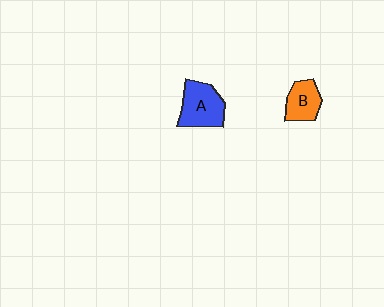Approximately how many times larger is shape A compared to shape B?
Approximately 1.4 times.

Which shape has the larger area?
Shape A (blue).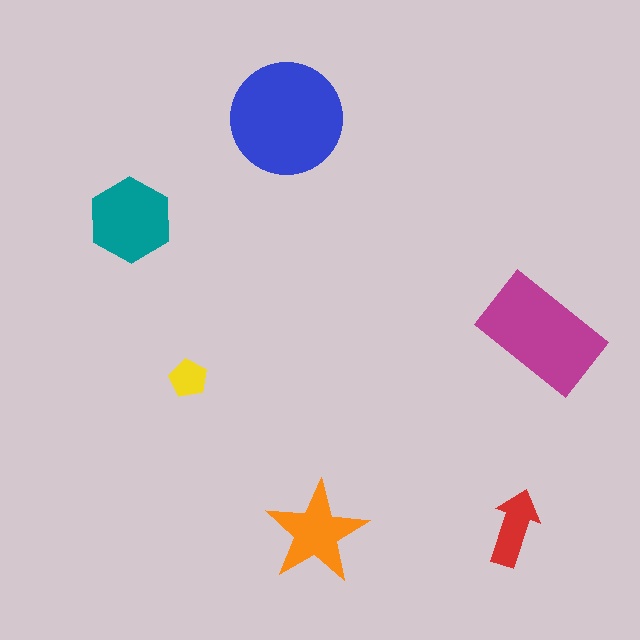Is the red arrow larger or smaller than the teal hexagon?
Smaller.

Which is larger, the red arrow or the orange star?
The orange star.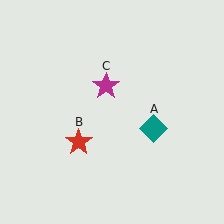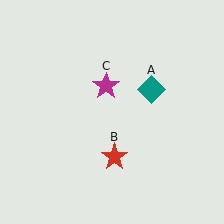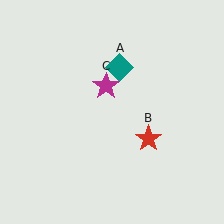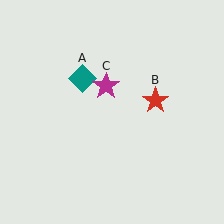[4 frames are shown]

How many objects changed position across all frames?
2 objects changed position: teal diamond (object A), red star (object B).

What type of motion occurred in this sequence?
The teal diamond (object A), red star (object B) rotated counterclockwise around the center of the scene.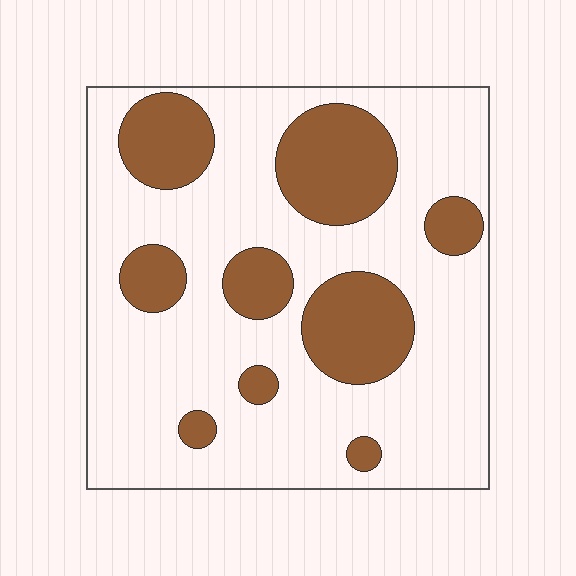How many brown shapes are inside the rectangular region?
9.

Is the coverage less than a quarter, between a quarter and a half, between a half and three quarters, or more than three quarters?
Between a quarter and a half.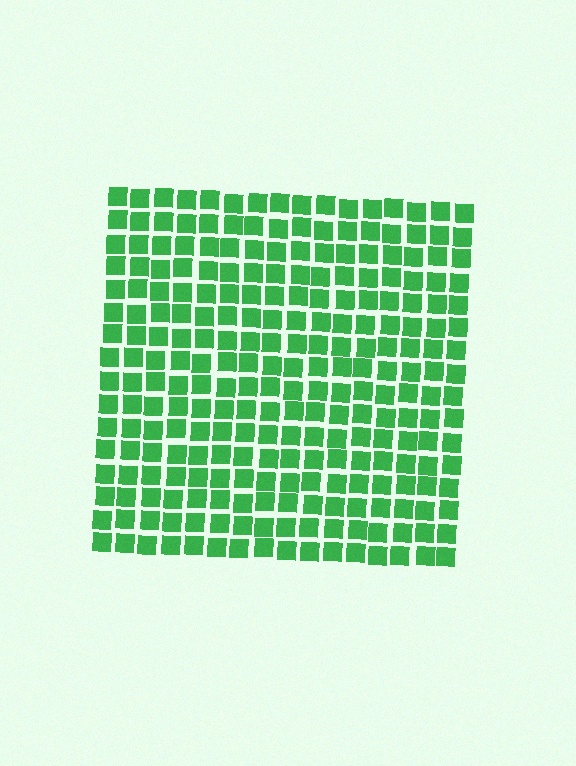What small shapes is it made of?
It is made of small squares.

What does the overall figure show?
The overall figure shows a square.